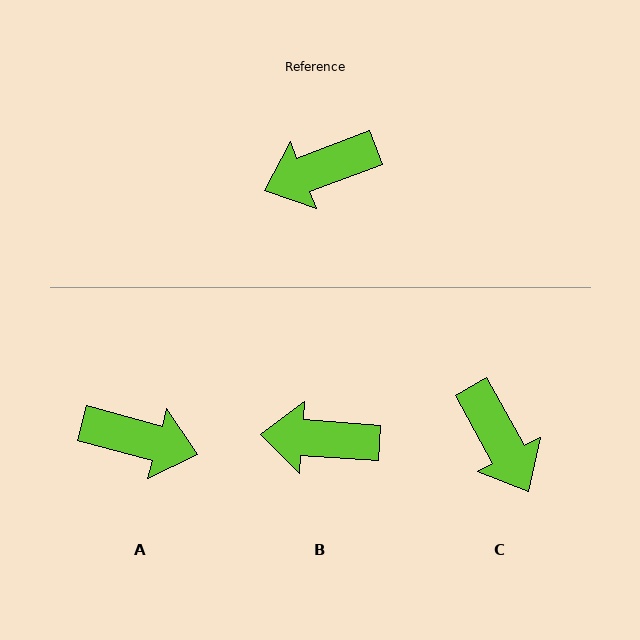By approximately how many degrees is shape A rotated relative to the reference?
Approximately 144 degrees counter-clockwise.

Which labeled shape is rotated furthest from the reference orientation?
A, about 144 degrees away.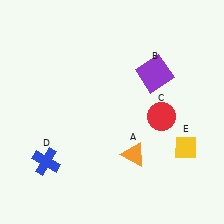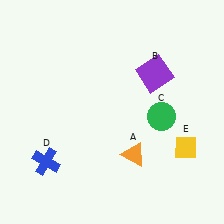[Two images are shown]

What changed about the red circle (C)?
In Image 1, C is red. In Image 2, it changed to green.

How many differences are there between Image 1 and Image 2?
There is 1 difference between the two images.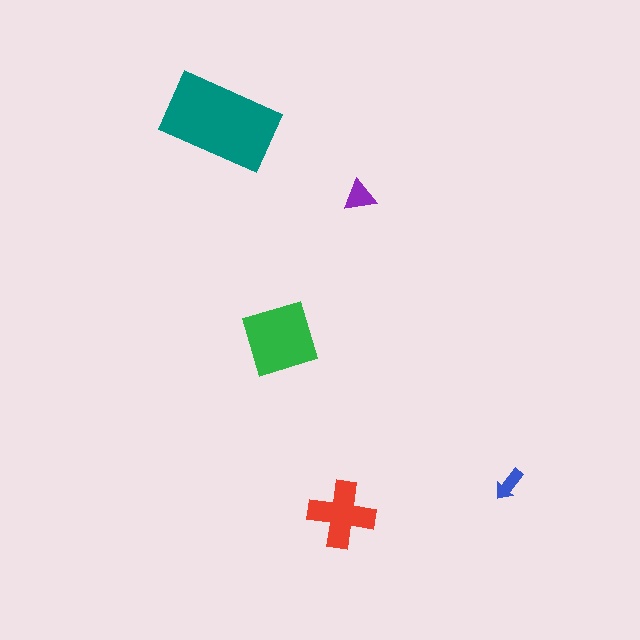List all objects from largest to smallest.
The teal rectangle, the green square, the red cross, the purple triangle, the blue arrow.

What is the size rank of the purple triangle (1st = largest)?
4th.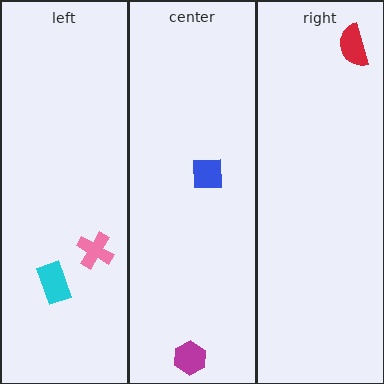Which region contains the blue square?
The center region.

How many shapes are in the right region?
1.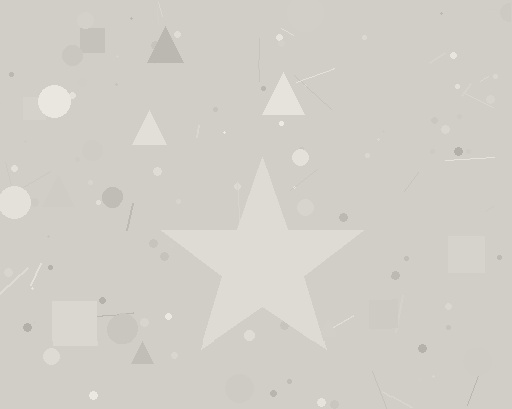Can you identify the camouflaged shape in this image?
The camouflaged shape is a star.